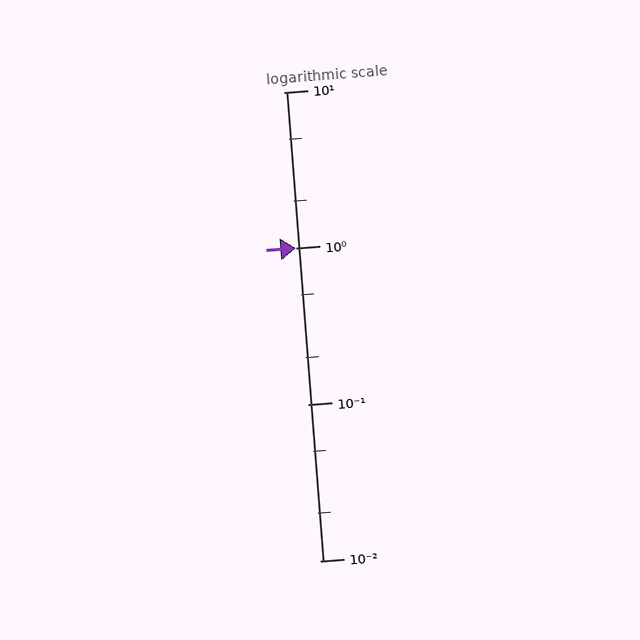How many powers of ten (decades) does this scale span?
The scale spans 3 decades, from 0.01 to 10.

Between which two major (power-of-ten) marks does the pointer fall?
The pointer is between 1 and 10.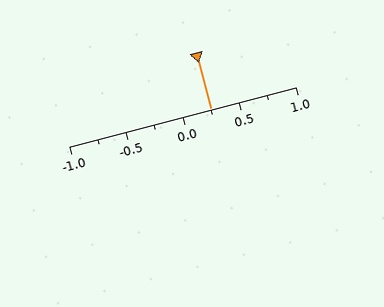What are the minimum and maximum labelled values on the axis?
The axis runs from -1.0 to 1.0.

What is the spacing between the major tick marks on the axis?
The major ticks are spaced 0.5 apart.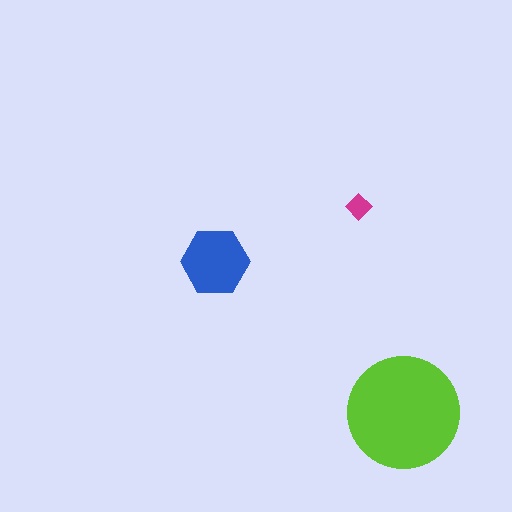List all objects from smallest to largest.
The magenta diamond, the blue hexagon, the lime circle.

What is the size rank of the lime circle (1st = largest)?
1st.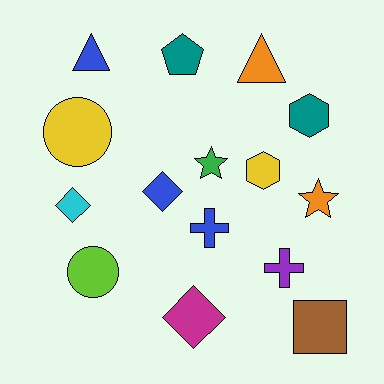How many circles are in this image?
There are 2 circles.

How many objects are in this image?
There are 15 objects.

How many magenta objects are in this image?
There is 1 magenta object.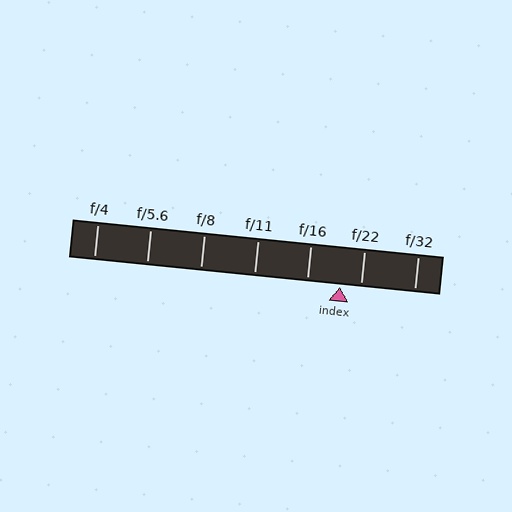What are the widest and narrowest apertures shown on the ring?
The widest aperture shown is f/4 and the narrowest is f/32.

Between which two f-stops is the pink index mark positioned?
The index mark is between f/16 and f/22.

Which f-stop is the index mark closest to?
The index mark is closest to f/22.